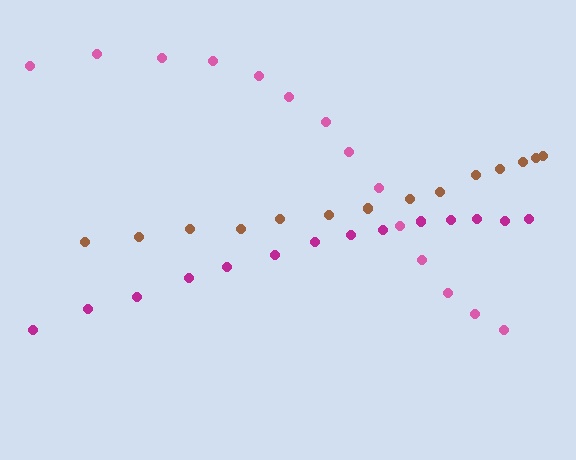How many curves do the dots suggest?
There are 3 distinct paths.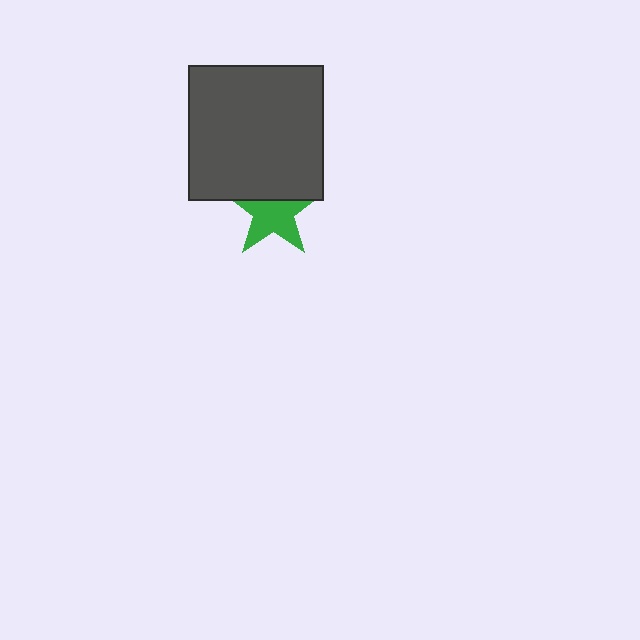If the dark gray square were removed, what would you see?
You would see the complete green star.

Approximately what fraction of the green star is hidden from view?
Roughly 36% of the green star is hidden behind the dark gray square.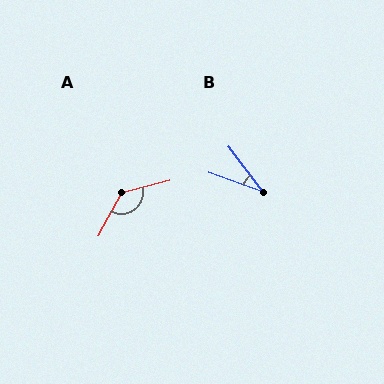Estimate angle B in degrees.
Approximately 34 degrees.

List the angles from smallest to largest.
B (34°), A (133°).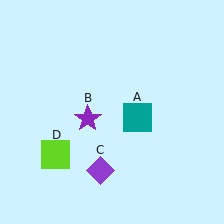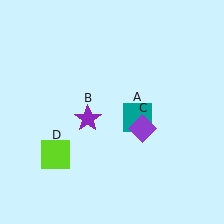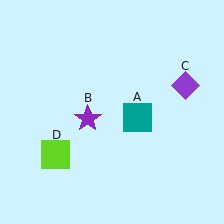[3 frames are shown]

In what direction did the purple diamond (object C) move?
The purple diamond (object C) moved up and to the right.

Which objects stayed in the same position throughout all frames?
Teal square (object A) and purple star (object B) and lime square (object D) remained stationary.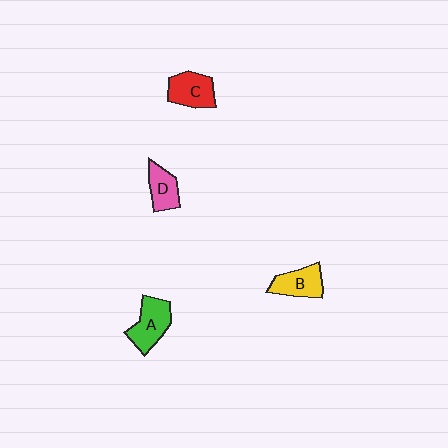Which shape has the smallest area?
Shape D (pink).